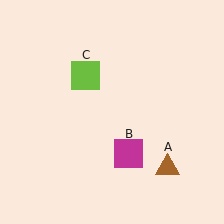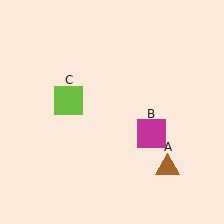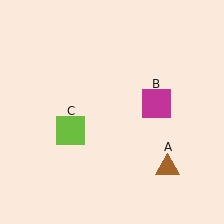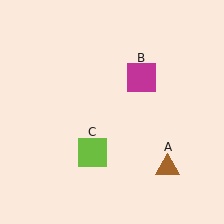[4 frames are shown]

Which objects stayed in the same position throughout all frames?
Brown triangle (object A) remained stationary.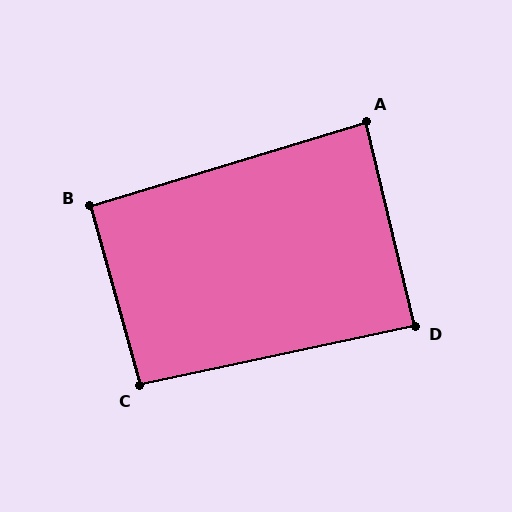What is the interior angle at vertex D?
Approximately 89 degrees (approximately right).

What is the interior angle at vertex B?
Approximately 91 degrees (approximately right).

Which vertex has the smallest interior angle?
A, at approximately 87 degrees.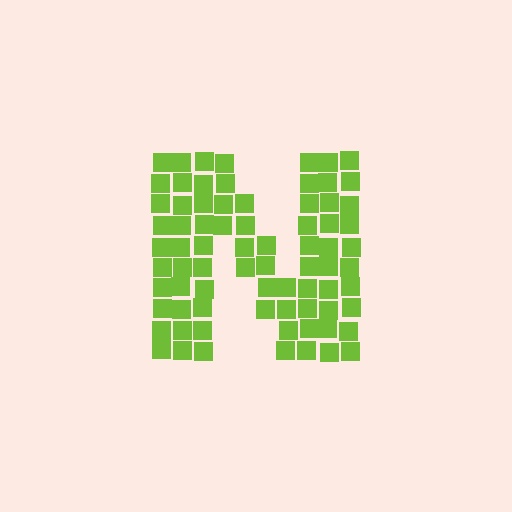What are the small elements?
The small elements are squares.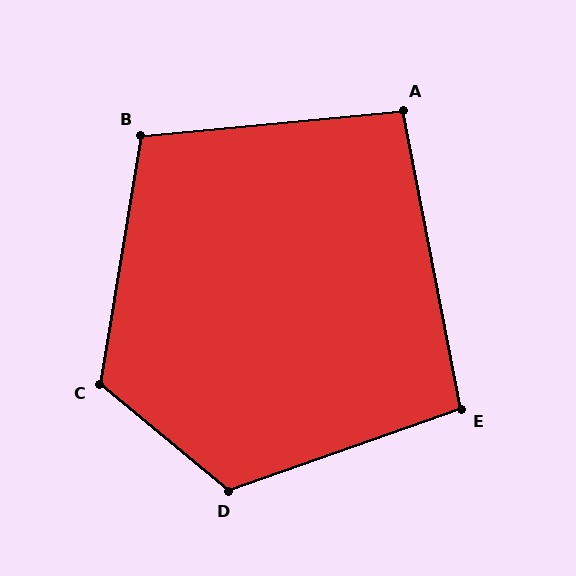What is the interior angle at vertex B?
Approximately 105 degrees (obtuse).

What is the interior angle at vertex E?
Approximately 98 degrees (obtuse).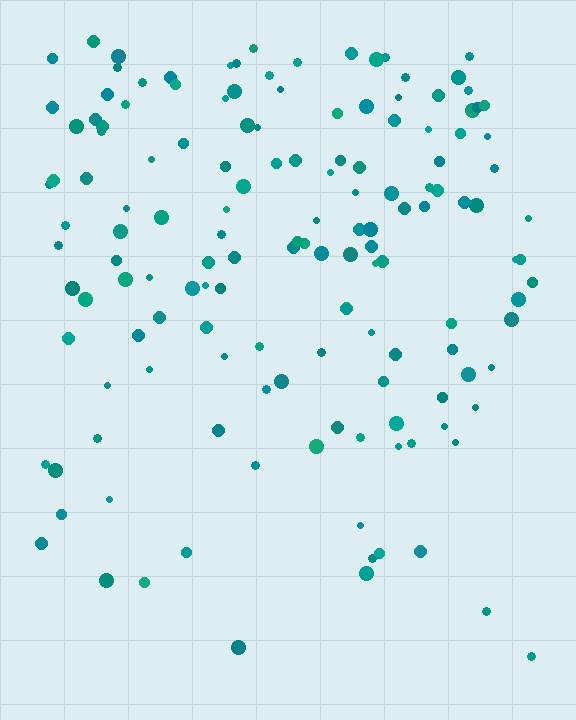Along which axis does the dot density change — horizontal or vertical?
Vertical.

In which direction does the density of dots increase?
From bottom to top, with the top side densest.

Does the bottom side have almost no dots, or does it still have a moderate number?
Still a moderate number, just noticeably fewer than the top.